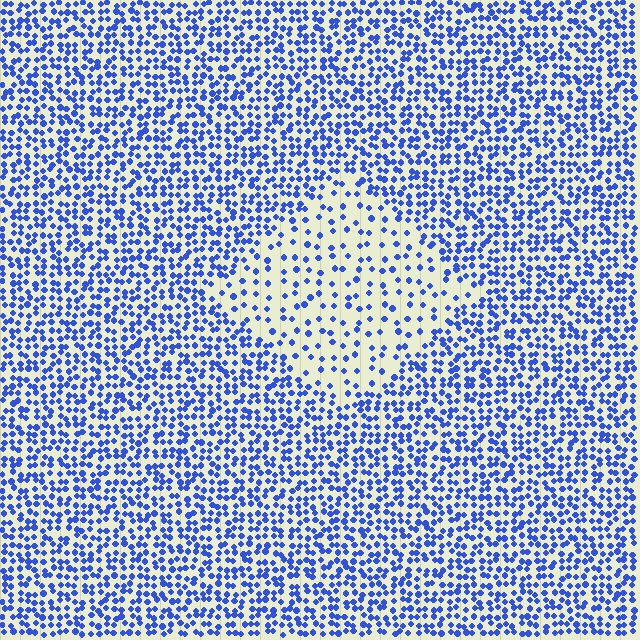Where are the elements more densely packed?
The elements are more densely packed outside the diamond boundary.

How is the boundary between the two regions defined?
The boundary is defined by a change in element density (approximately 2.5x ratio). All elements are the same color, size, and shape.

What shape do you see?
I see a diamond.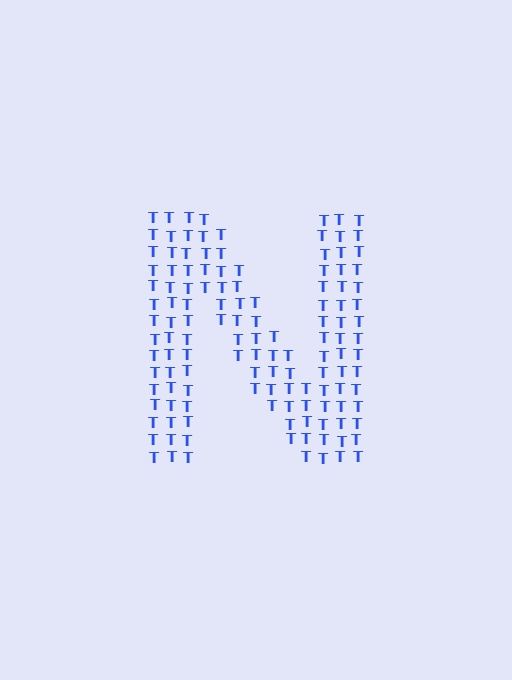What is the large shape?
The large shape is the letter N.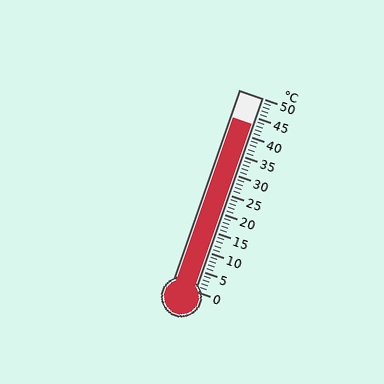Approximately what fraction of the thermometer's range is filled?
The thermometer is filled to approximately 85% of its range.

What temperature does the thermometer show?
The thermometer shows approximately 43°C.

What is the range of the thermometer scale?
The thermometer scale ranges from 0°C to 50°C.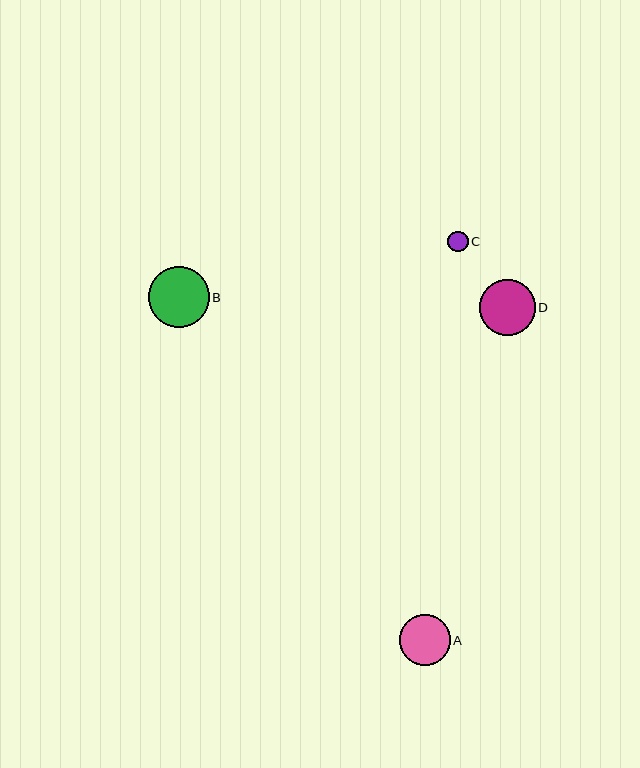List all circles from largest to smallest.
From largest to smallest: B, D, A, C.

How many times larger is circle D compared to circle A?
Circle D is approximately 1.1 times the size of circle A.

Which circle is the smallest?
Circle C is the smallest with a size of approximately 20 pixels.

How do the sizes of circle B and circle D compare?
Circle B and circle D are approximately the same size.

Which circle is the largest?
Circle B is the largest with a size of approximately 61 pixels.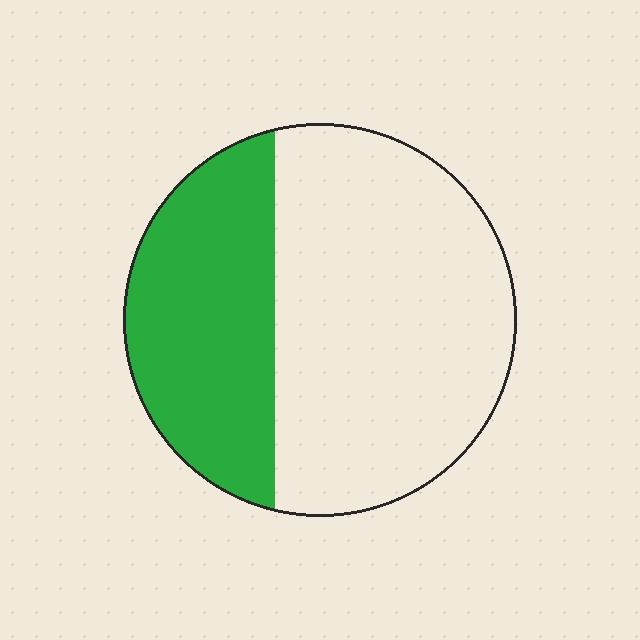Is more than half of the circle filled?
No.